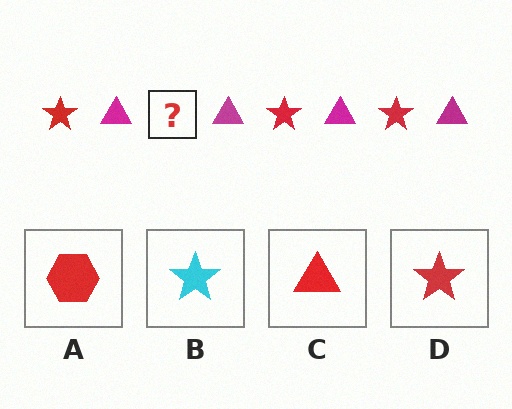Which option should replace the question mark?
Option D.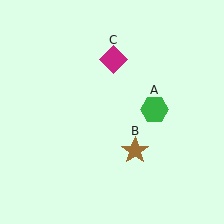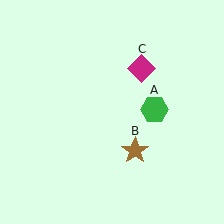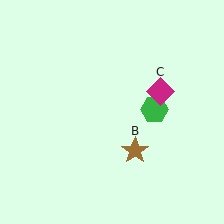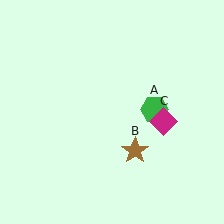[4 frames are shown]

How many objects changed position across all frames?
1 object changed position: magenta diamond (object C).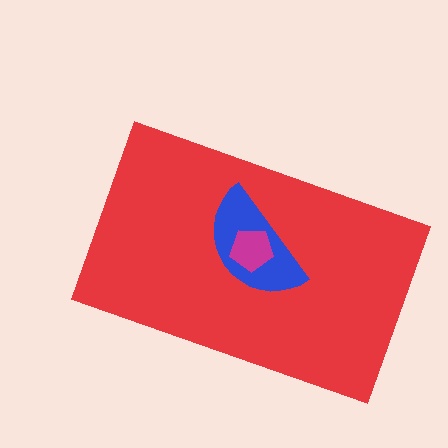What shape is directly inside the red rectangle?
The blue semicircle.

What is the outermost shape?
The red rectangle.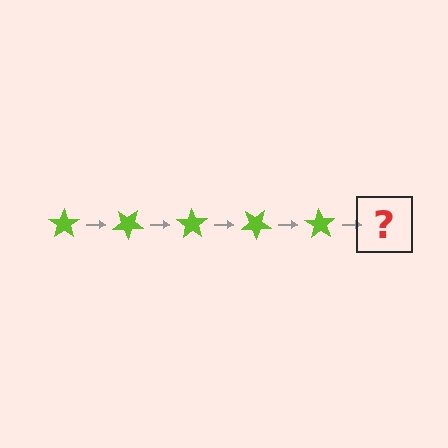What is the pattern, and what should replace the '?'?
The pattern is that the star rotates 35 degrees each step. The '?' should be a lime star rotated 175 degrees.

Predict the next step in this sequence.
The next step is a lime star rotated 175 degrees.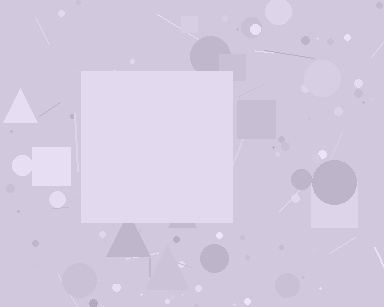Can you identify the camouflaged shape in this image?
The camouflaged shape is a square.